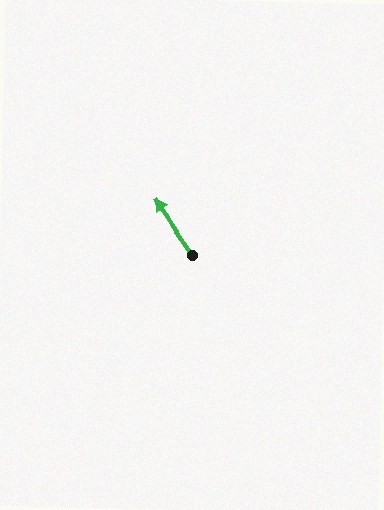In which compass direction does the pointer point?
Northwest.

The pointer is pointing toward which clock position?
Roughly 11 o'clock.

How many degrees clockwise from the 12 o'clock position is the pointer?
Approximately 326 degrees.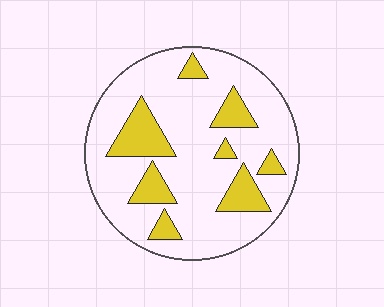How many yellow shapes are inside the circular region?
8.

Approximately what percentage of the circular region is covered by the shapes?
Approximately 20%.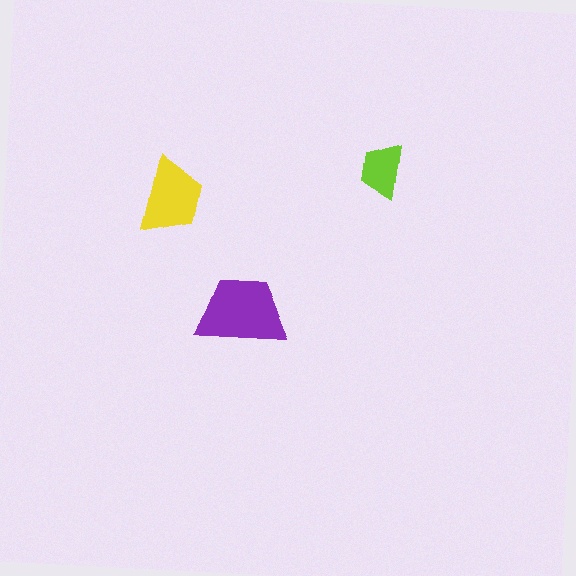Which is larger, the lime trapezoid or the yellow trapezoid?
The yellow one.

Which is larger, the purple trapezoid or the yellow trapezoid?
The purple one.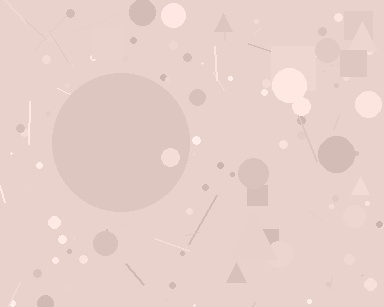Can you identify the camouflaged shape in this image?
The camouflaged shape is a circle.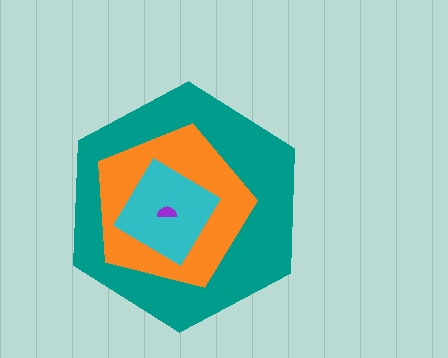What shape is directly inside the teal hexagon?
The orange pentagon.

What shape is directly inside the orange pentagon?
The cyan diamond.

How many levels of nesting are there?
4.